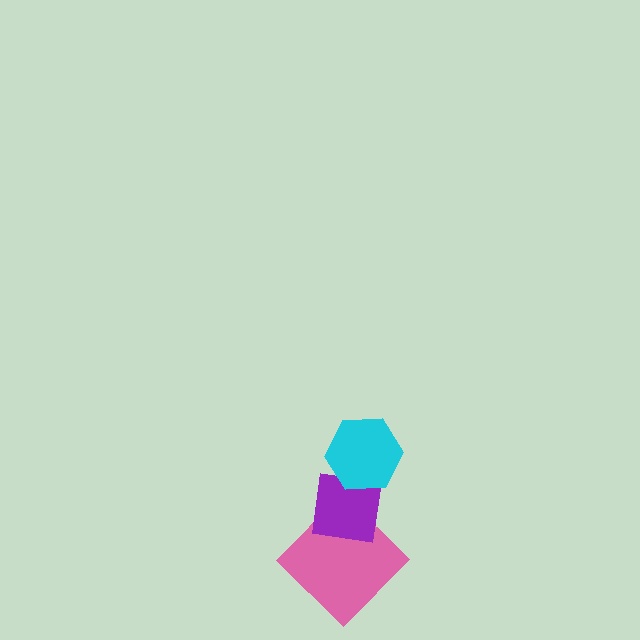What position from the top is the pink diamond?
The pink diamond is 3rd from the top.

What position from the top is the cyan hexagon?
The cyan hexagon is 1st from the top.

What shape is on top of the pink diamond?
The purple square is on top of the pink diamond.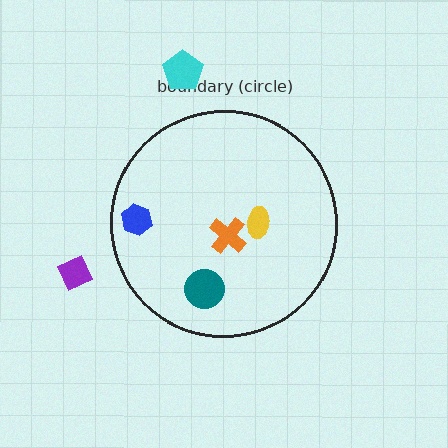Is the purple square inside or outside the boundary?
Outside.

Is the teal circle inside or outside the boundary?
Inside.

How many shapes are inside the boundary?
4 inside, 2 outside.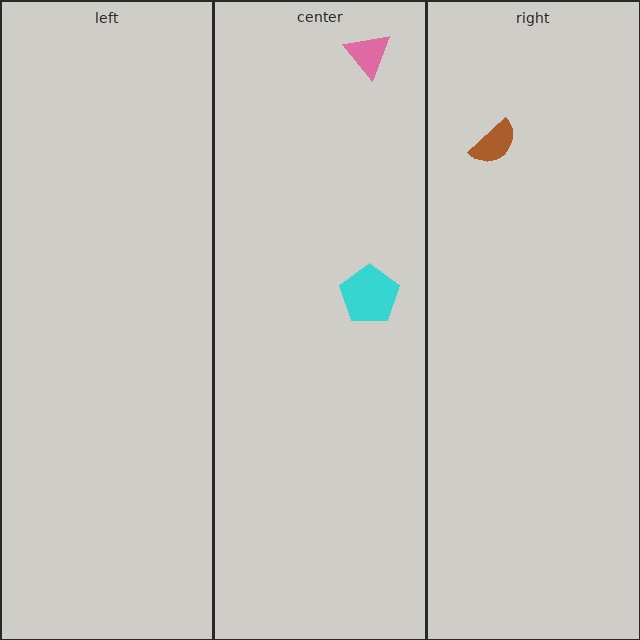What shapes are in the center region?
The cyan pentagon, the pink triangle.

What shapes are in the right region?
The brown semicircle.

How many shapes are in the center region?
2.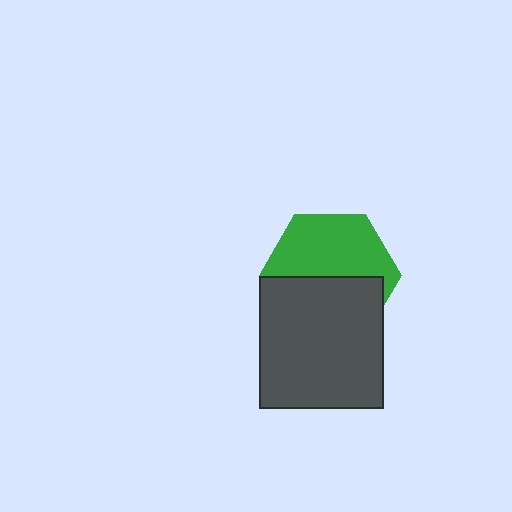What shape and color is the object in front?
The object in front is a dark gray rectangle.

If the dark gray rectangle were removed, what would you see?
You would see the complete green hexagon.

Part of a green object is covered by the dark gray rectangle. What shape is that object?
It is a hexagon.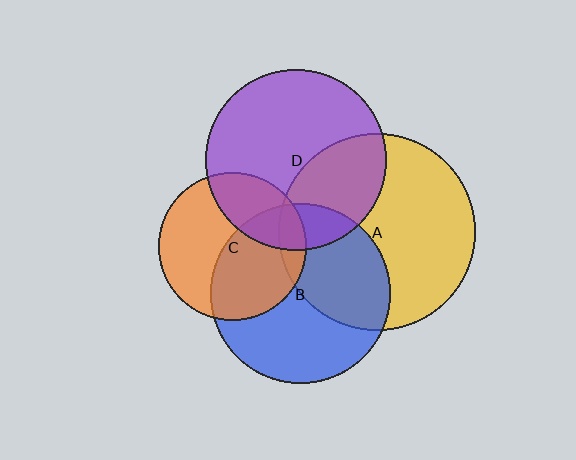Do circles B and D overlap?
Yes.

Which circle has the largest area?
Circle A (yellow).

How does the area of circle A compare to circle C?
Approximately 1.8 times.